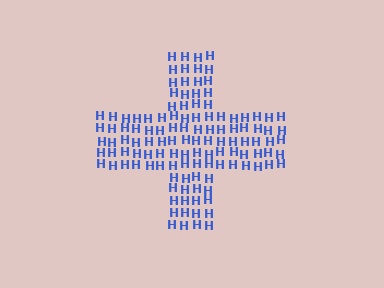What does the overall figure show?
The overall figure shows a cross.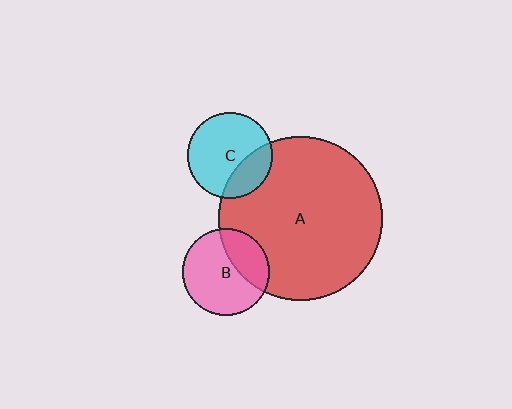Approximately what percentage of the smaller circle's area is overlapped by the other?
Approximately 30%.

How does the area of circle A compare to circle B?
Approximately 3.5 times.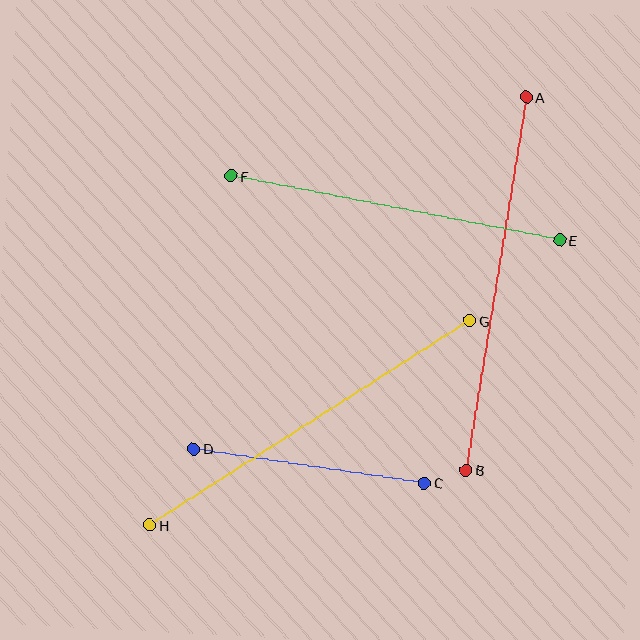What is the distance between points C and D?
The distance is approximately 233 pixels.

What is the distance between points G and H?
The distance is approximately 380 pixels.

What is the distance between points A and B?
The distance is approximately 378 pixels.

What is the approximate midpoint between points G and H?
The midpoint is at approximately (310, 423) pixels.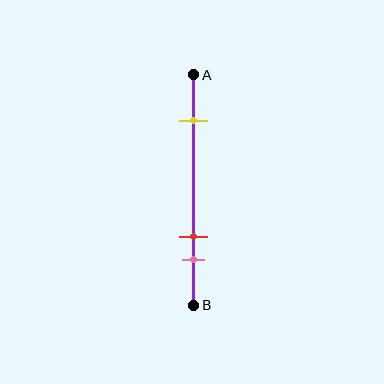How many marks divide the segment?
There are 3 marks dividing the segment.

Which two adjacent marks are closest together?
The red and pink marks are the closest adjacent pair.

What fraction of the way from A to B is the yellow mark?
The yellow mark is approximately 20% (0.2) of the way from A to B.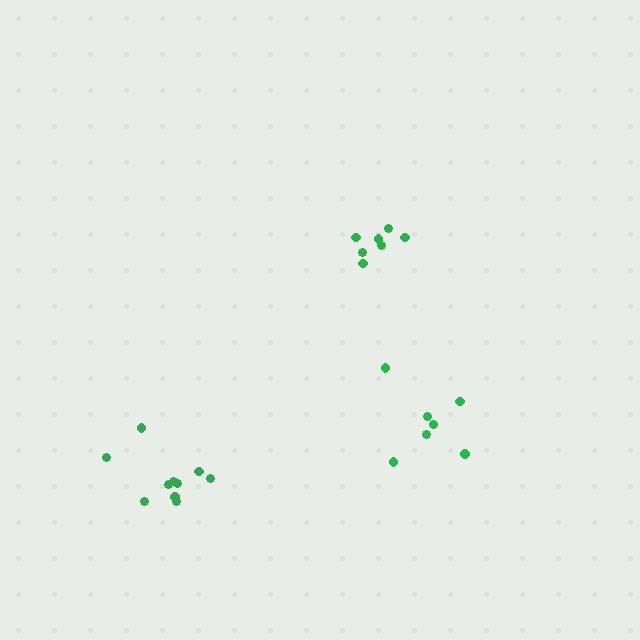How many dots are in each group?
Group 1: 7 dots, Group 2: 7 dots, Group 3: 10 dots (24 total).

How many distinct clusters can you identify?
There are 3 distinct clusters.